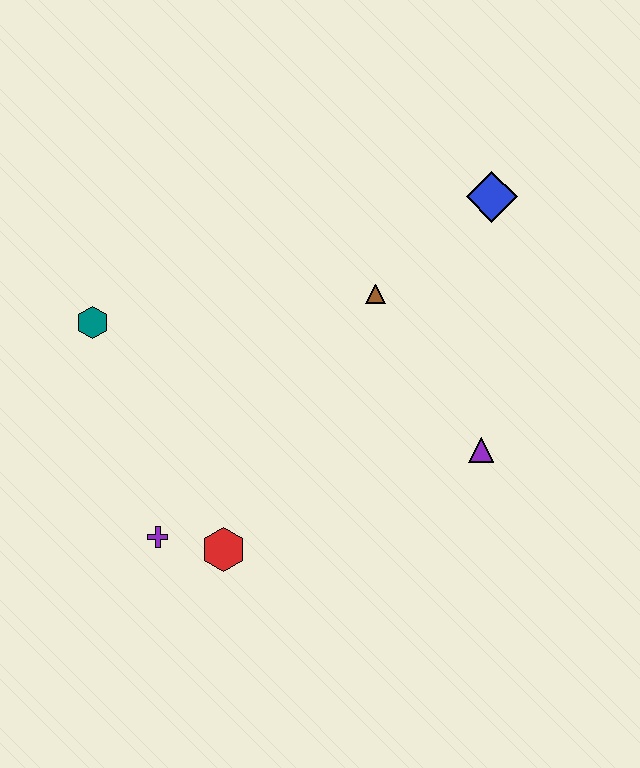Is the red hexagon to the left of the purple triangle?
Yes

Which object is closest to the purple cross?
The red hexagon is closest to the purple cross.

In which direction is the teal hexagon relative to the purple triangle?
The teal hexagon is to the left of the purple triangle.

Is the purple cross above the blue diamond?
No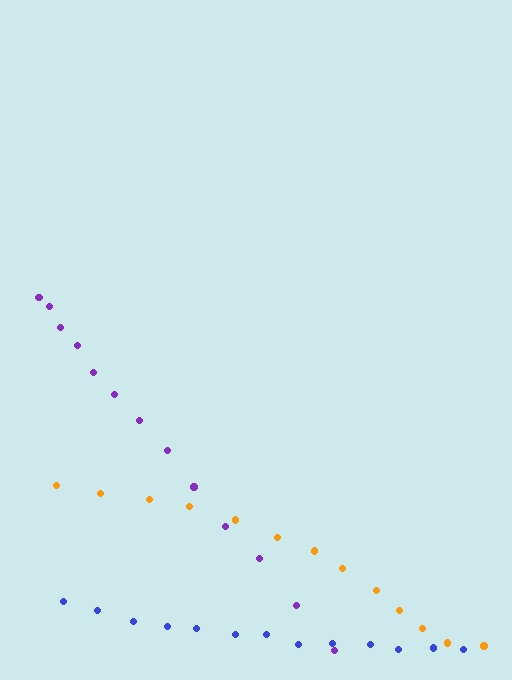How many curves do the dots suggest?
There are 3 distinct paths.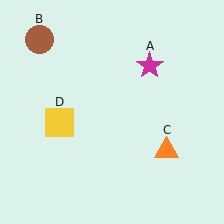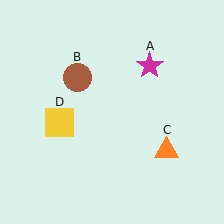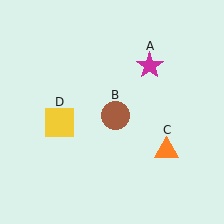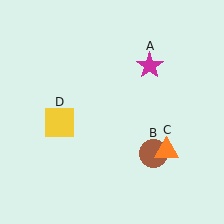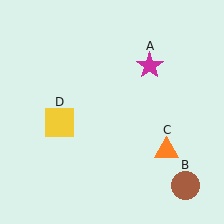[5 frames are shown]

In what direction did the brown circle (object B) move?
The brown circle (object B) moved down and to the right.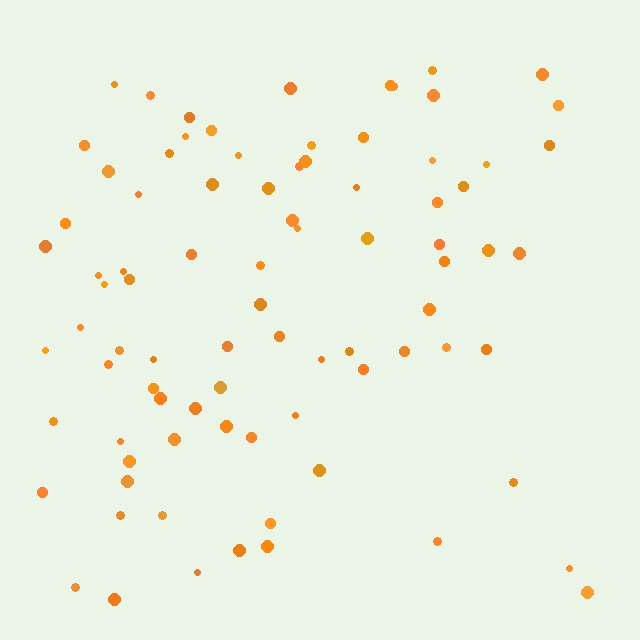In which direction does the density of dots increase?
From right to left, with the left side densest.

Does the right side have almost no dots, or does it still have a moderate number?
Still a moderate number, just noticeably fewer than the left.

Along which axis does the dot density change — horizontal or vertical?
Horizontal.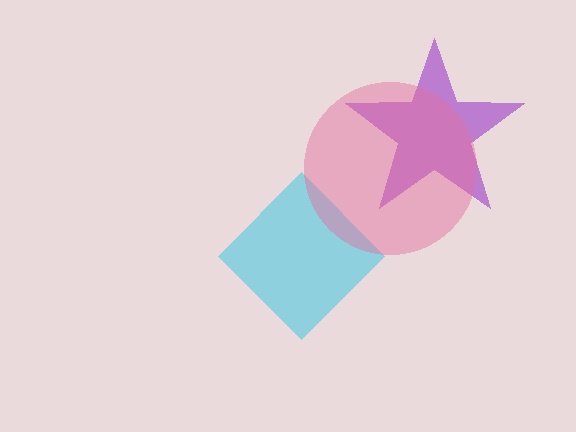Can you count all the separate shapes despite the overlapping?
Yes, there are 3 separate shapes.